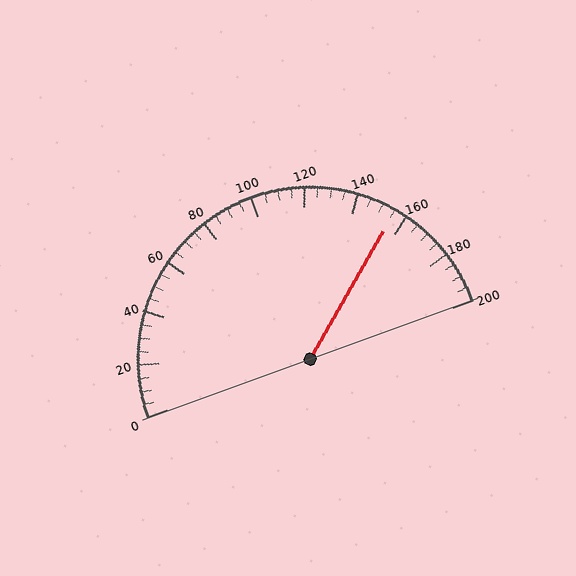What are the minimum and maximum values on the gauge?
The gauge ranges from 0 to 200.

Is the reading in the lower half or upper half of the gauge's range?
The reading is in the upper half of the range (0 to 200).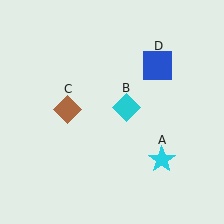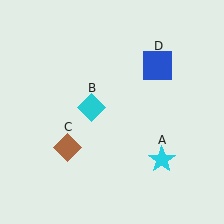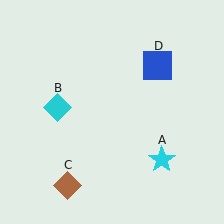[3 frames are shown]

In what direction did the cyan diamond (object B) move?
The cyan diamond (object B) moved left.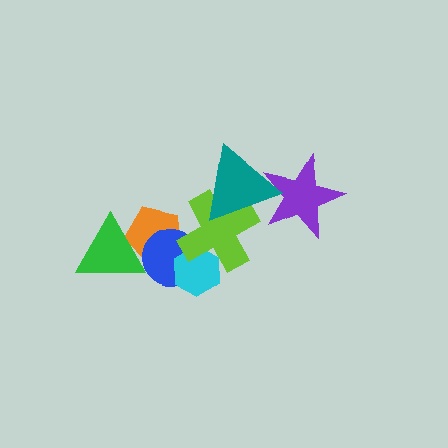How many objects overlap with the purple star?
1 object overlaps with the purple star.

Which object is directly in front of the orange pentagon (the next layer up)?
The blue circle is directly in front of the orange pentagon.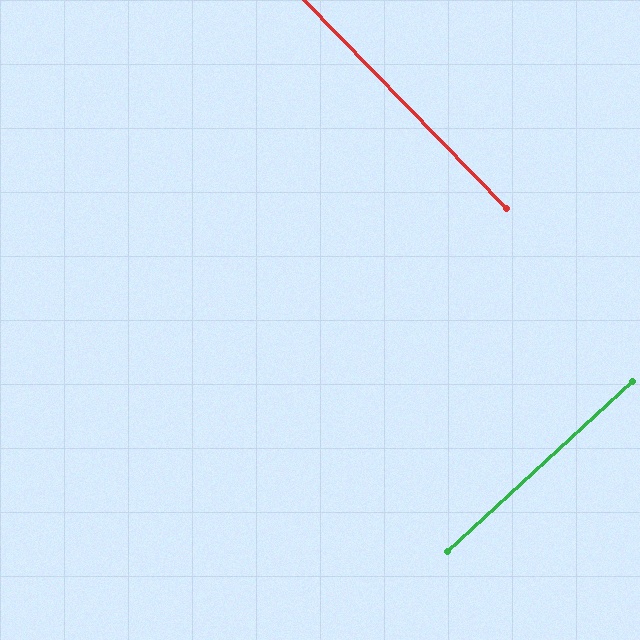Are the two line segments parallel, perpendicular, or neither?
Perpendicular — they meet at approximately 89°.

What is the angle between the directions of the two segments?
Approximately 89 degrees.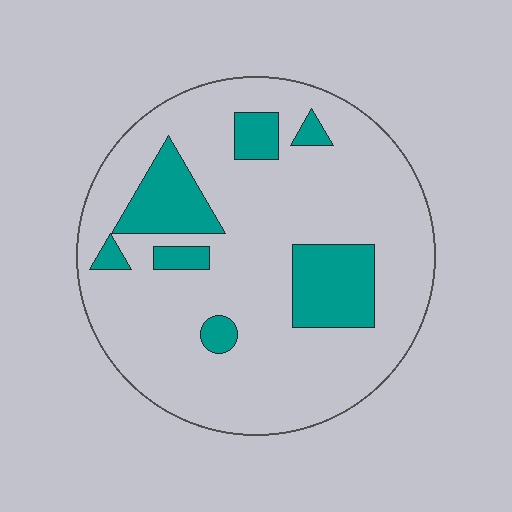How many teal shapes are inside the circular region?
7.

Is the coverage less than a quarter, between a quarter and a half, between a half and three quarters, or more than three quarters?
Less than a quarter.